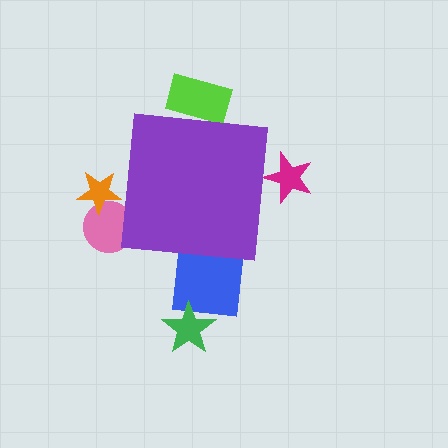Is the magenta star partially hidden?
Yes, the magenta star is partially hidden behind the purple square.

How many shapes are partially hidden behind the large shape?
5 shapes are partially hidden.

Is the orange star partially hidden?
Yes, the orange star is partially hidden behind the purple square.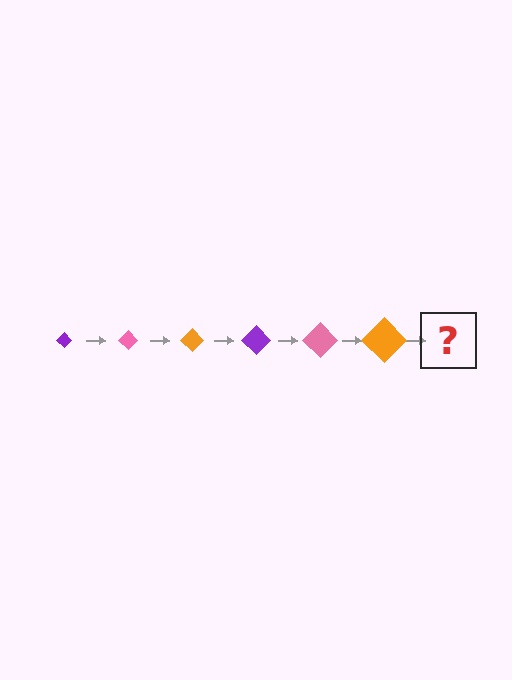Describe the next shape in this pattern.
It should be a purple diamond, larger than the previous one.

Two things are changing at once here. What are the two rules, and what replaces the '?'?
The two rules are that the diamond grows larger each step and the color cycles through purple, pink, and orange. The '?' should be a purple diamond, larger than the previous one.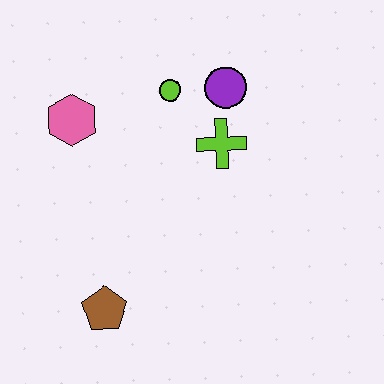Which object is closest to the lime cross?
The purple circle is closest to the lime cross.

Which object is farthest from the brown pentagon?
The purple circle is farthest from the brown pentagon.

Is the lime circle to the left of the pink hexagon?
No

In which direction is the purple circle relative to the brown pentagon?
The purple circle is above the brown pentagon.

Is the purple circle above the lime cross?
Yes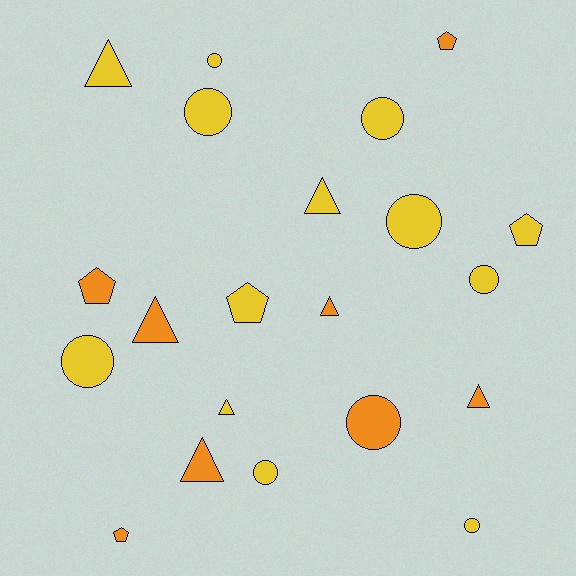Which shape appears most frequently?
Circle, with 9 objects.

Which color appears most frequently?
Yellow, with 13 objects.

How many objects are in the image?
There are 21 objects.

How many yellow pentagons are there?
There are 2 yellow pentagons.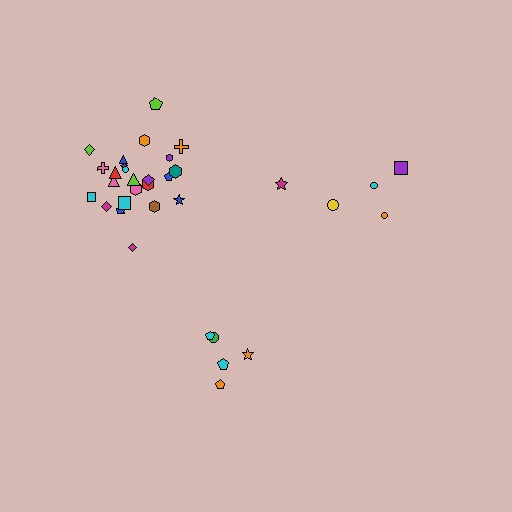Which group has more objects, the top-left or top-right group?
The top-left group.